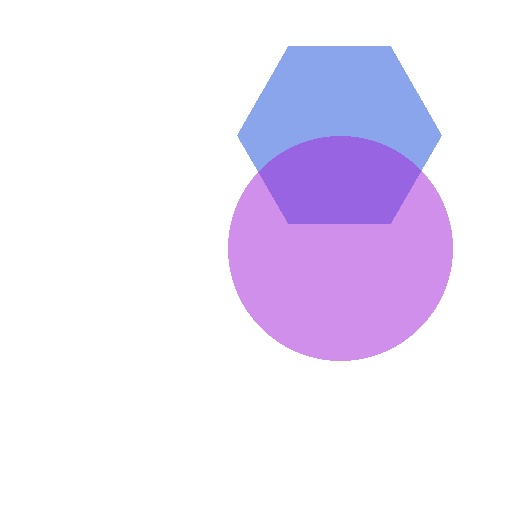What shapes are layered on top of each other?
The layered shapes are: a blue hexagon, a purple circle.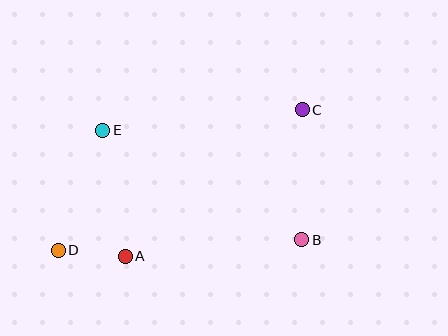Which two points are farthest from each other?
Points C and D are farthest from each other.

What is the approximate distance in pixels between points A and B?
The distance between A and B is approximately 177 pixels.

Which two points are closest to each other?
Points A and D are closest to each other.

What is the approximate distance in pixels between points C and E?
The distance between C and E is approximately 200 pixels.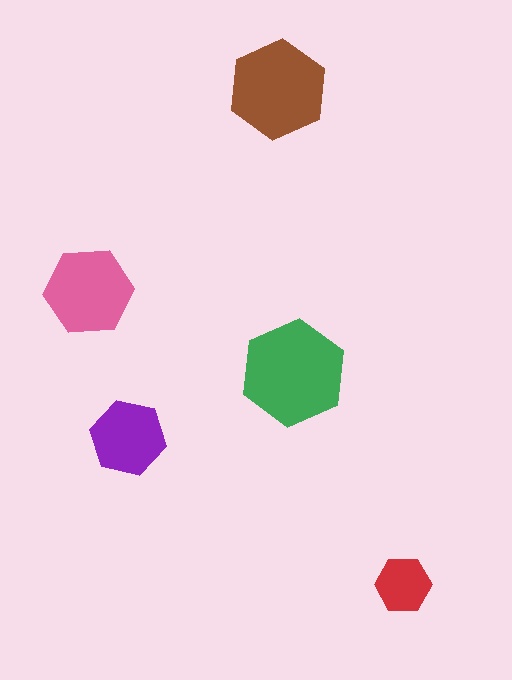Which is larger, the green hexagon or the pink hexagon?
The green one.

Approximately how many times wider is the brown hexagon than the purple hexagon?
About 1.5 times wider.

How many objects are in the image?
There are 5 objects in the image.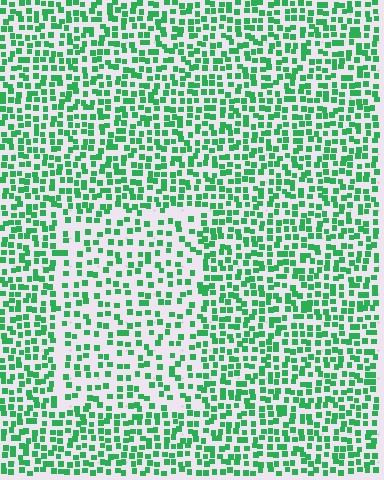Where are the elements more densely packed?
The elements are more densely packed outside the rectangle boundary.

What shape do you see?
I see a rectangle.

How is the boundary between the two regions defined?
The boundary is defined by a change in element density (approximately 1.6x ratio). All elements are the same color, size, and shape.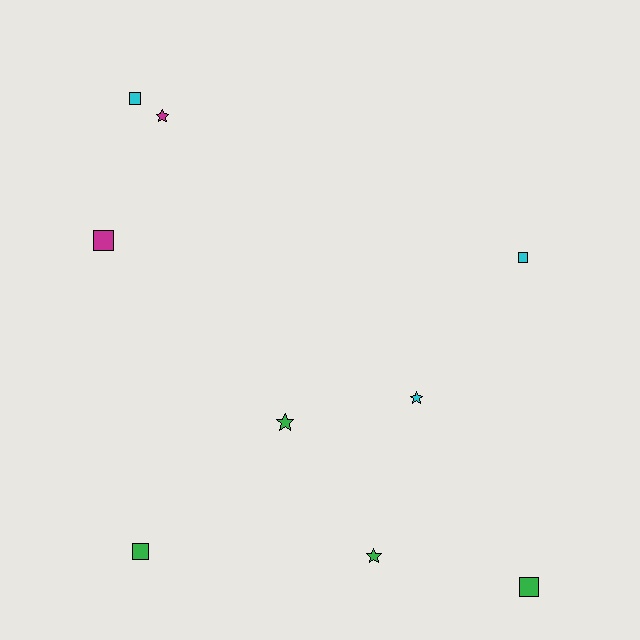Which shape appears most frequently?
Square, with 5 objects.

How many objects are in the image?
There are 9 objects.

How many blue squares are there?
There are no blue squares.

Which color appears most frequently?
Green, with 4 objects.